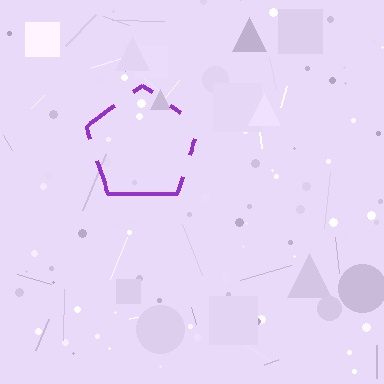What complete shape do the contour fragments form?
The contour fragments form a pentagon.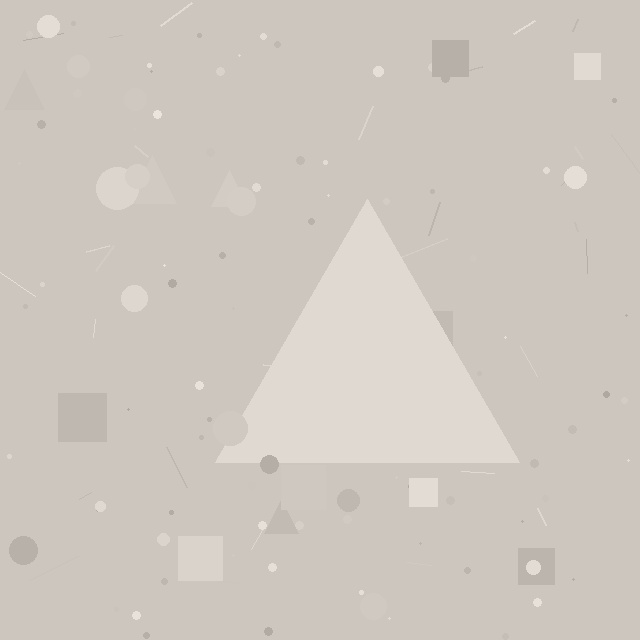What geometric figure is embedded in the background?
A triangle is embedded in the background.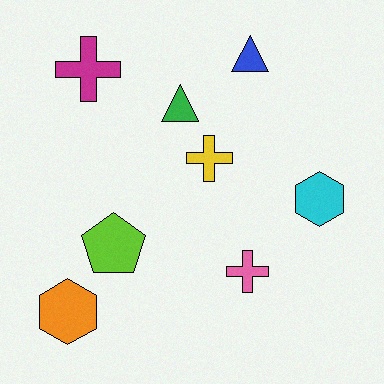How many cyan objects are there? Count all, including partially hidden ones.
There is 1 cyan object.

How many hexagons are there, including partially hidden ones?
There are 2 hexagons.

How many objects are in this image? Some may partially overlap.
There are 8 objects.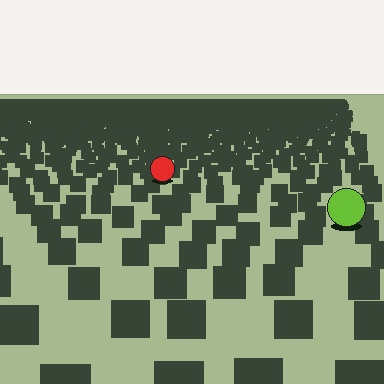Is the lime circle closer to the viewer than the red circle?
Yes. The lime circle is closer — you can tell from the texture gradient: the ground texture is coarser near it.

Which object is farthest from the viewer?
The red circle is farthest from the viewer. It appears smaller and the ground texture around it is denser.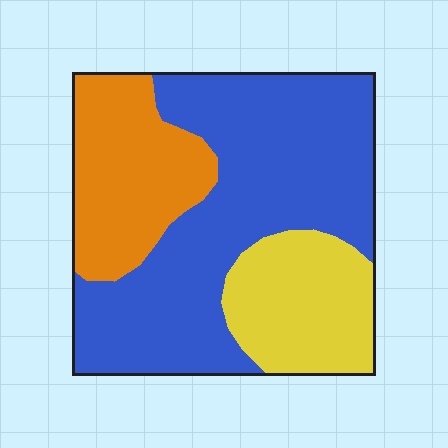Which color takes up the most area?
Blue, at roughly 55%.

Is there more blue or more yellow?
Blue.